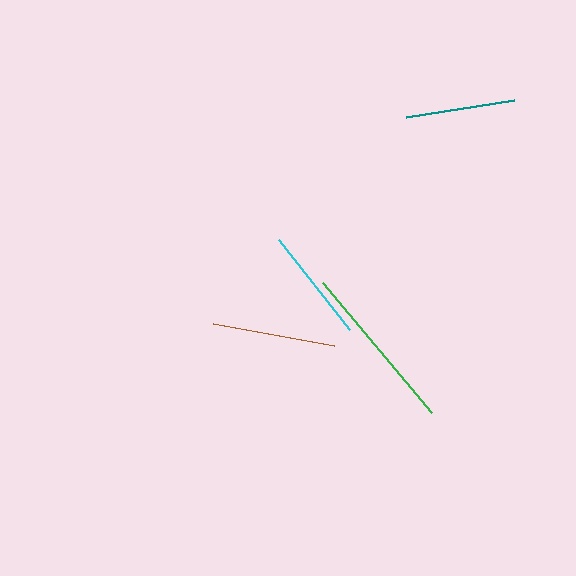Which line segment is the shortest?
The teal line is the shortest at approximately 110 pixels.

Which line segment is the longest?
The green line is the longest at approximately 170 pixels.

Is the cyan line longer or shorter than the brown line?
The brown line is longer than the cyan line.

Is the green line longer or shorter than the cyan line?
The green line is longer than the cyan line.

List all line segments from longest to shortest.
From longest to shortest: green, brown, cyan, teal.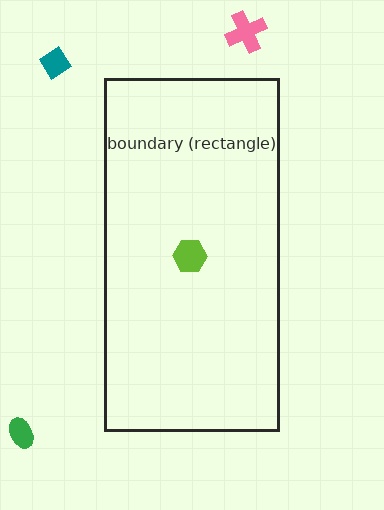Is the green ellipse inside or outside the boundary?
Outside.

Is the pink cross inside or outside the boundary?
Outside.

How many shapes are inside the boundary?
1 inside, 3 outside.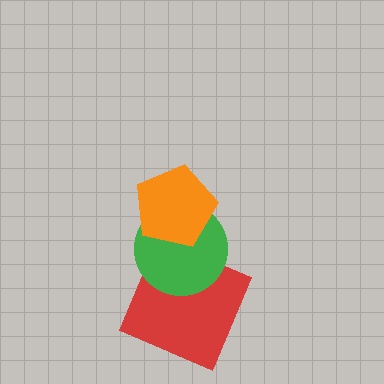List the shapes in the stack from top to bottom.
From top to bottom: the orange pentagon, the green circle, the red square.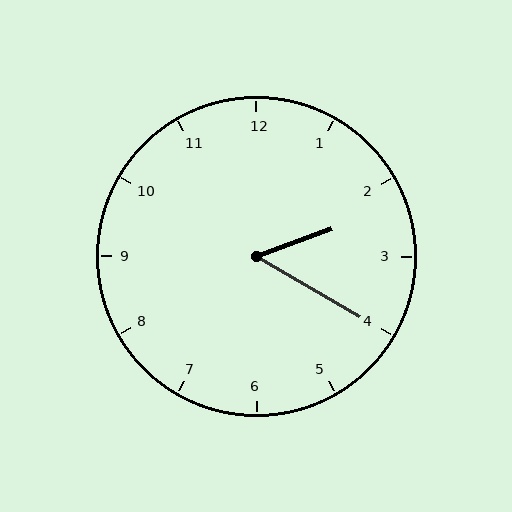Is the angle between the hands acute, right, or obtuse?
It is acute.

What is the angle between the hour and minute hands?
Approximately 50 degrees.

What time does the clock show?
2:20.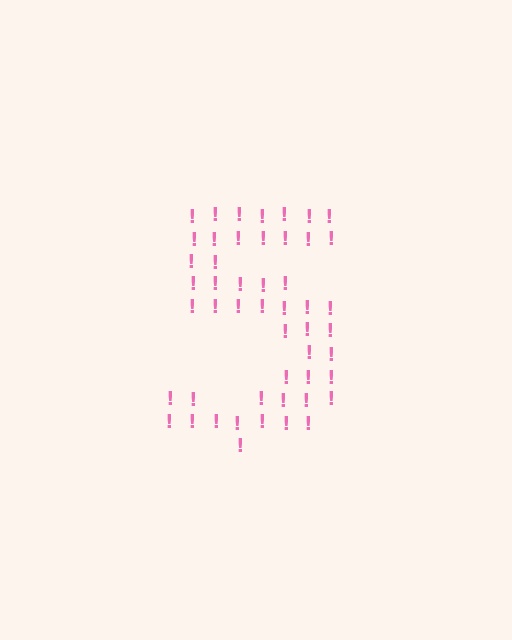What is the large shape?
The large shape is the digit 5.